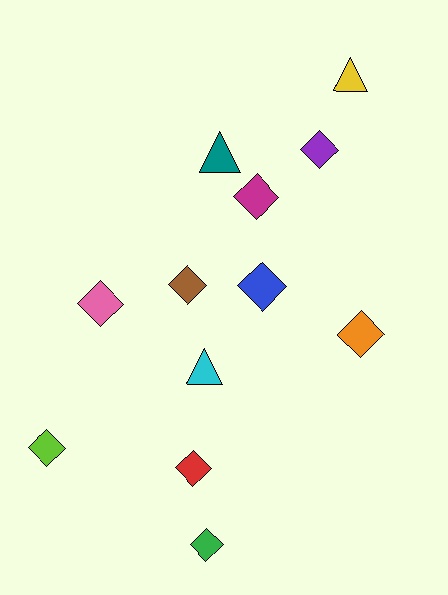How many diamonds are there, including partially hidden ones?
There are 9 diamonds.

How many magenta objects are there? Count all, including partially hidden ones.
There is 1 magenta object.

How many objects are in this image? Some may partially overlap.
There are 12 objects.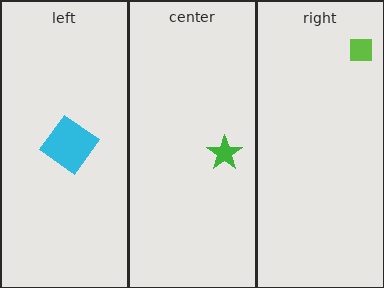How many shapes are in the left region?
1.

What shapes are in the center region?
The green star.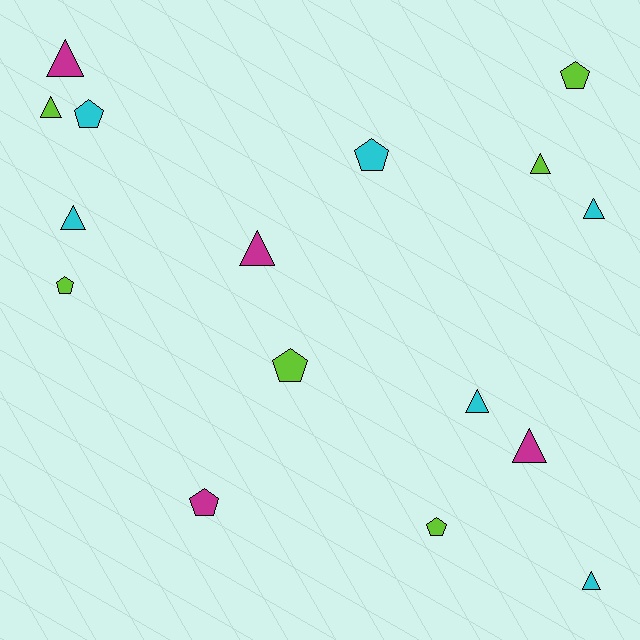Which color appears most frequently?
Lime, with 6 objects.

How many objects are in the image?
There are 16 objects.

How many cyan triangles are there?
There are 4 cyan triangles.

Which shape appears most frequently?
Triangle, with 9 objects.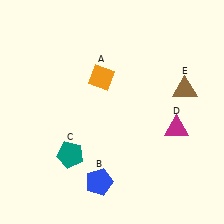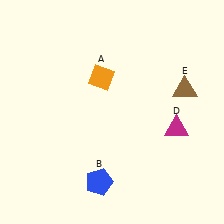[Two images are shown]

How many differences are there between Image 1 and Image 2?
There is 1 difference between the two images.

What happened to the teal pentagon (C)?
The teal pentagon (C) was removed in Image 2. It was in the bottom-left area of Image 1.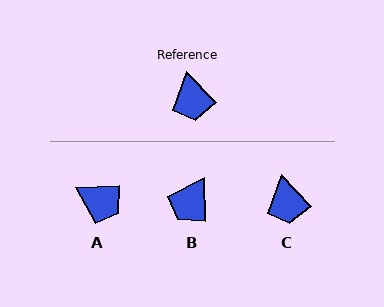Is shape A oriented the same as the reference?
No, it is off by about 48 degrees.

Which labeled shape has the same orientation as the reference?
C.